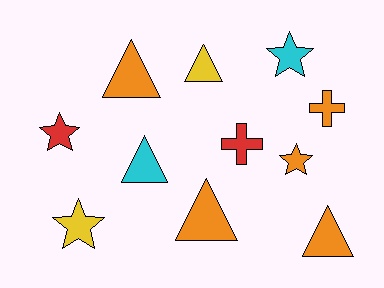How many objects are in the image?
There are 11 objects.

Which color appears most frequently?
Orange, with 5 objects.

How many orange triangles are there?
There are 3 orange triangles.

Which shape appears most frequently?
Triangle, with 5 objects.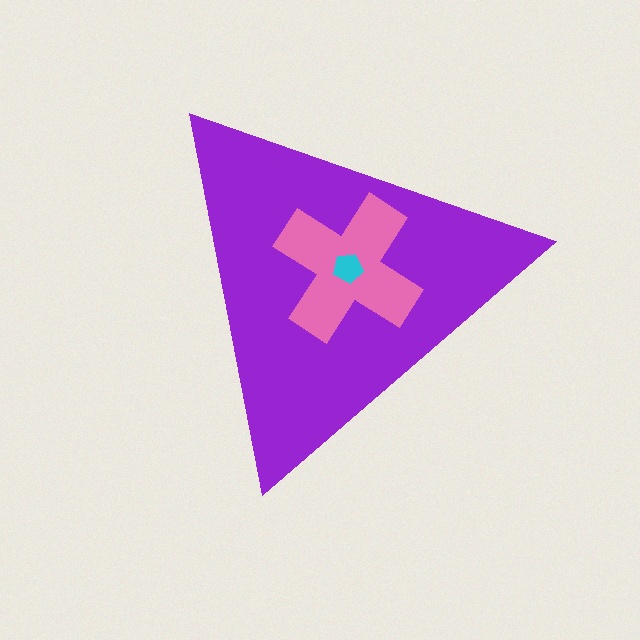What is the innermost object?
The cyan pentagon.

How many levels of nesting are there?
3.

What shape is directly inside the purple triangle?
The pink cross.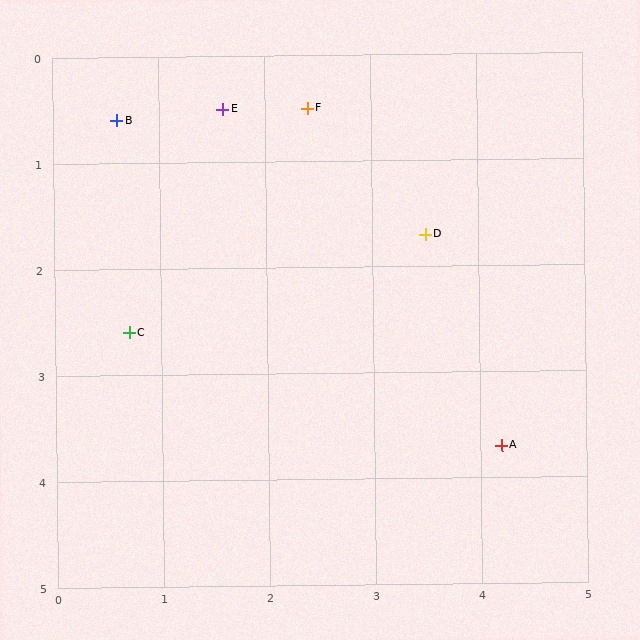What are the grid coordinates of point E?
Point E is at approximately (1.6, 0.5).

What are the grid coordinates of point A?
Point A is at approximately (4.2, 3.7).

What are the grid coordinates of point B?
Point B is at approximately (0.6, 0.6).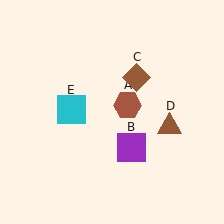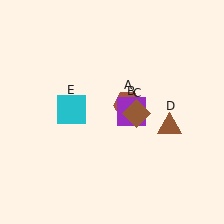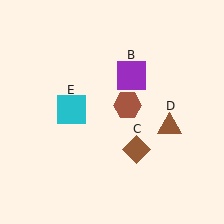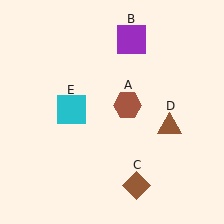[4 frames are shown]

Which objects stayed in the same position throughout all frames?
Brown hexagon (object A) and brown triangle (object D) and cyan square (object E) remained stationary.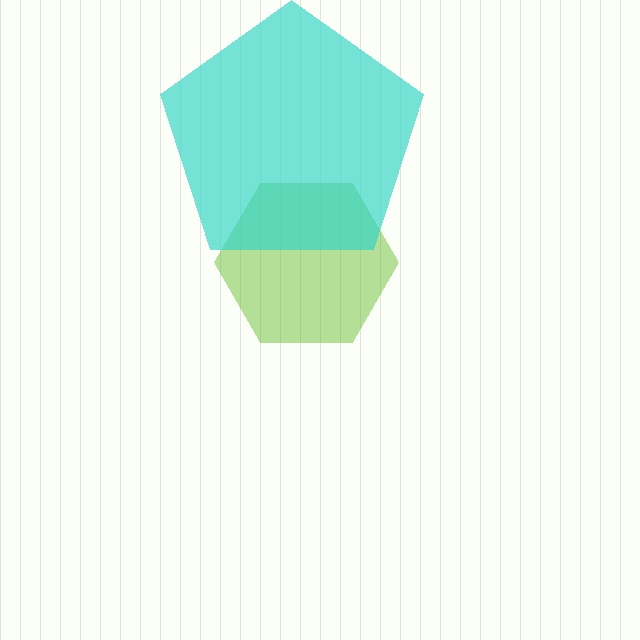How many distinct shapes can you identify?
There are 2 distinct shapes: a lime hexagon, a cyan pentagon.